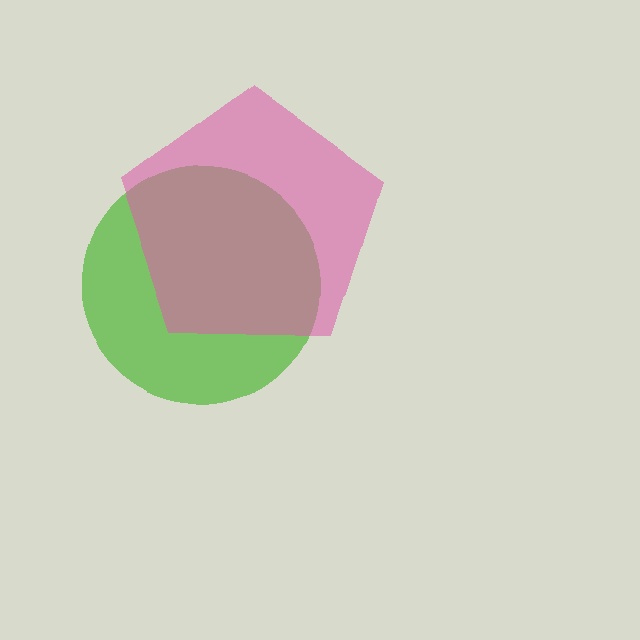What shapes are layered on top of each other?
The layered shapes are: a lime circle, a pink pentagon.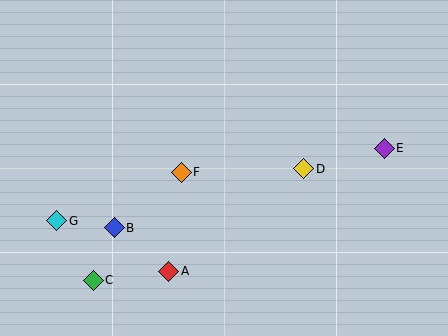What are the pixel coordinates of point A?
Point A is at (169, 271).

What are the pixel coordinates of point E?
Point E is at (384, 148).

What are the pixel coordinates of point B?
Point B is at (114, 228).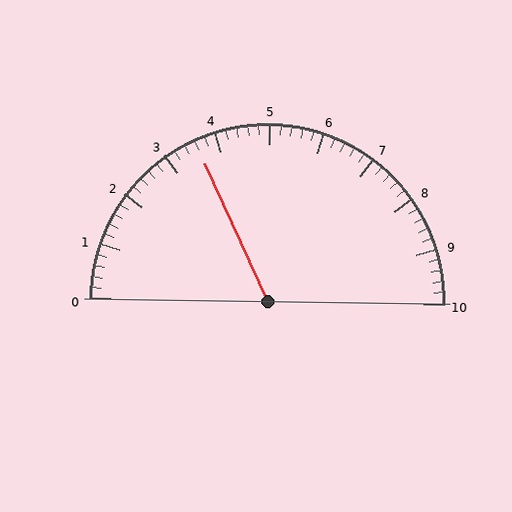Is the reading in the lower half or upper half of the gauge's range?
The reading is in the lower half of the range (0 to 10).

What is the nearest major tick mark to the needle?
The nearest major tick mark is 4.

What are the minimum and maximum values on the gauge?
The gauge ranges from 0 to 10.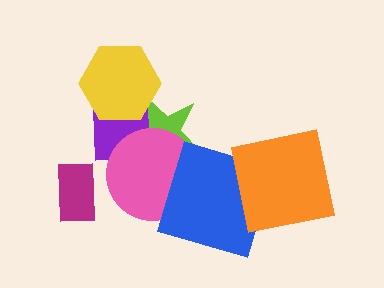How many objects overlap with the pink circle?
3 objects overlap with the pink circle.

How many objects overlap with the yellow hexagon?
2 objects overlap with the yellow hexagon.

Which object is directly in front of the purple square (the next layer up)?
The pink circle is directly in front of the purple square.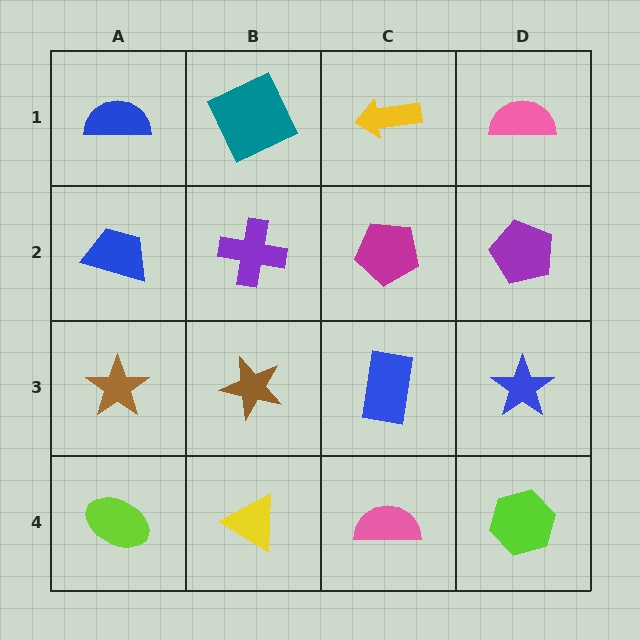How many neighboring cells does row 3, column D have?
3.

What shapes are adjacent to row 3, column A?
A blue trapezoid (row 2, column A), a lime ellipse (row 4, column A), a brown star (row 3, column B).